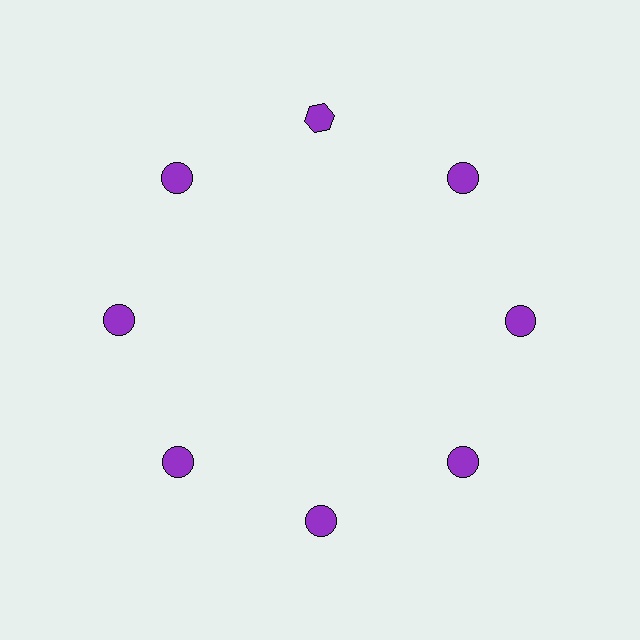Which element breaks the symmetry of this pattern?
The purple hexagon at roughly the 12 o'clock position breaks the symmetry. All other shapes are purple circles.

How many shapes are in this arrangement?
There are 8 shapes arranged in a ring pattern.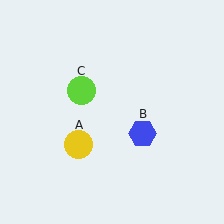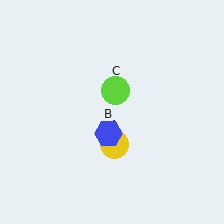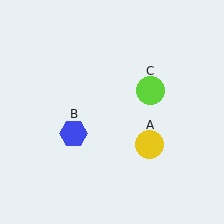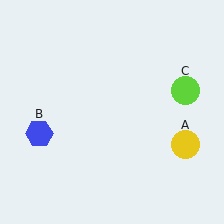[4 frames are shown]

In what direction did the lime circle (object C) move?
The lime circle (object C) moved right.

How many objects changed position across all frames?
3 objects changed position: yellow circle (object A), blue hexagon (object B), lime circle (object C).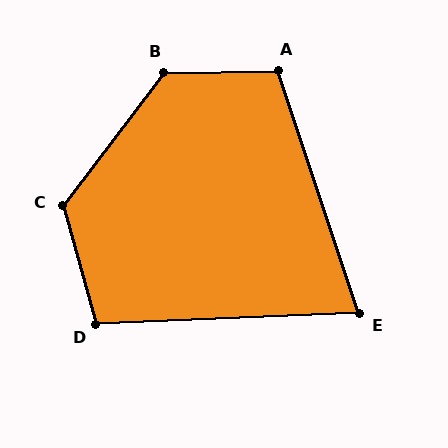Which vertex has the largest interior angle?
B, at approximately 128 degrees.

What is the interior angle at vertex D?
Approximately 103 degrees (obtuse).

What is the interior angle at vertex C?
Approximately 127 degrees (obtuse).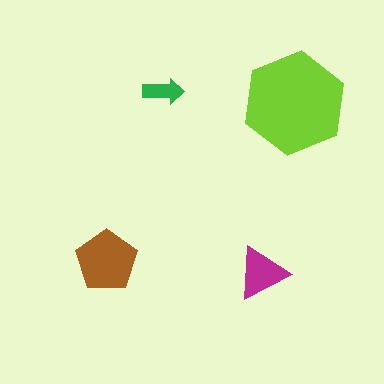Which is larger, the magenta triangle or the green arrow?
The magenta triangle.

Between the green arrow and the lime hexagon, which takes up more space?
The lime hexagon.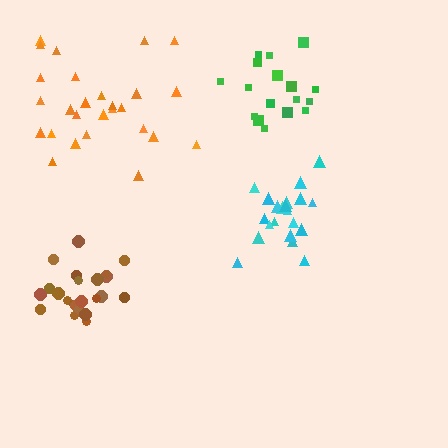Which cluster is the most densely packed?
Cyan.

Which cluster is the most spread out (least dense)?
Orange.